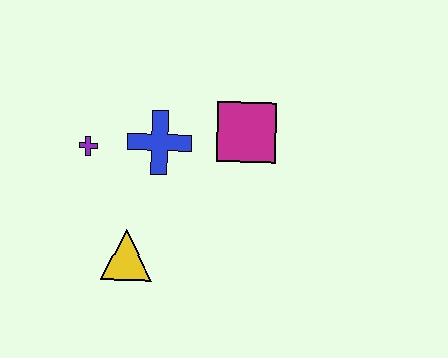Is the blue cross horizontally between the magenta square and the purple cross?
Yes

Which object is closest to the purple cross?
The blue cross is closest to the purple cross.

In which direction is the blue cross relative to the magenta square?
The blue cross is to the left of the magenta square.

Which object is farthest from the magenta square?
The yellow triangle is farthest from the magenta square.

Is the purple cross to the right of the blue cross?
No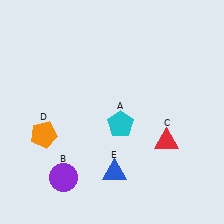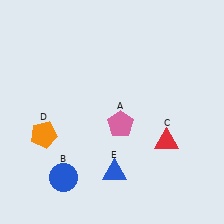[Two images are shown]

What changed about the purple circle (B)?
In Image 1, B is purple. In Image 2, it changed to blue.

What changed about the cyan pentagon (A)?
In Image 1, A is cyan. In Image 2, it changed to pink.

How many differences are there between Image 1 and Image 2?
There are 2 differences between the two images.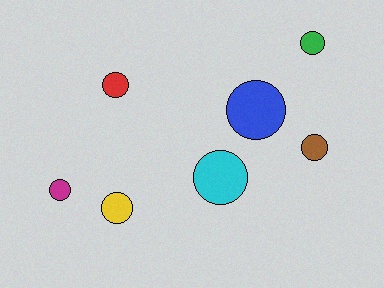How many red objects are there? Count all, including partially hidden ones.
There is 1 red object.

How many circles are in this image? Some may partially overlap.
There are 7 circles.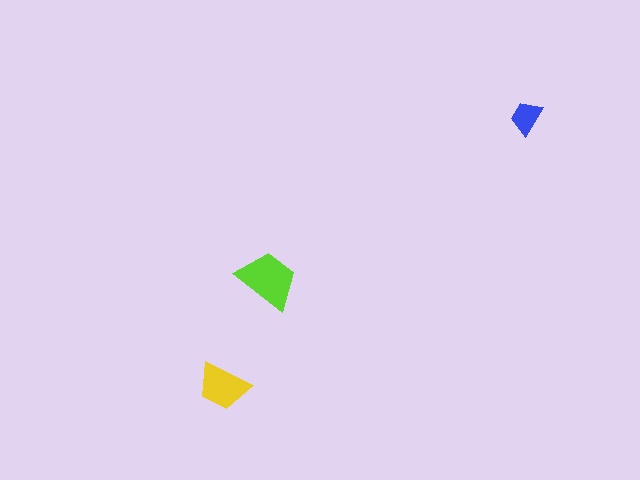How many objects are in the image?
There are 3 objects in the image.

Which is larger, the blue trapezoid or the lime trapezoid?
The lime one.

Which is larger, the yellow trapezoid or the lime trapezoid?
The lime one.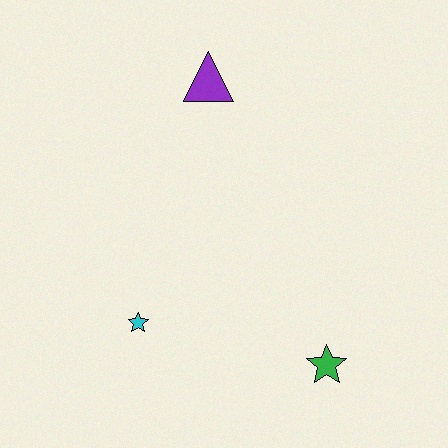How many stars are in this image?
There are 2 stars.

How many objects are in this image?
There are 3 objects.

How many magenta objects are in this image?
There are no magenta objects.